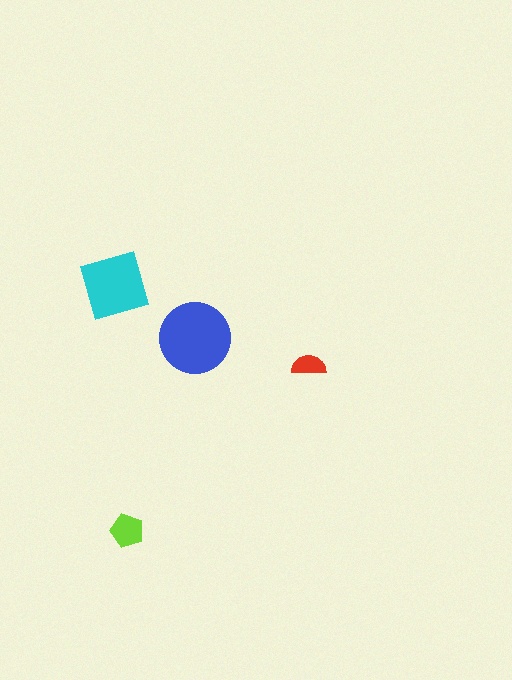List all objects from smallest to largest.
The red semicircle, the lime pentagon, the cyan diamond, the blue circle.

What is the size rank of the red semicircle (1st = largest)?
4th.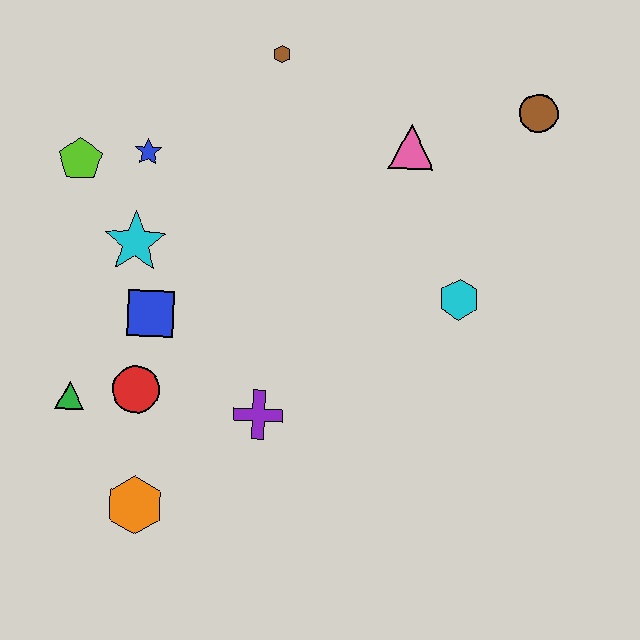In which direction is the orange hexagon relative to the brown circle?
The orange hexagon is below the brown circle.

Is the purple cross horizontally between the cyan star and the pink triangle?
Yes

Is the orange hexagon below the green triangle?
Yes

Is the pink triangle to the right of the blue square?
Yes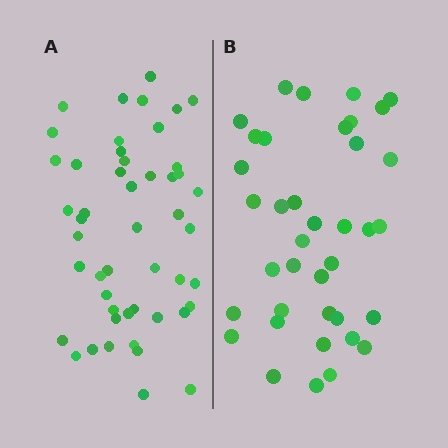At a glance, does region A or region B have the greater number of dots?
Region A (the left region) has more dots.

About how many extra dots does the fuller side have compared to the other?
Region A has roughly 12 or so more dots than region B.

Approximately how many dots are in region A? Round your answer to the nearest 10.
About 50 dots. (The exact count is 49, which rounds to 50.)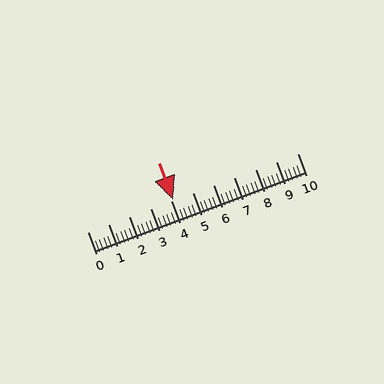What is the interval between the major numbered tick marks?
The major tick marks are spaced 1 units apart.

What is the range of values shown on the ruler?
The ruler shows values from 0 to 10.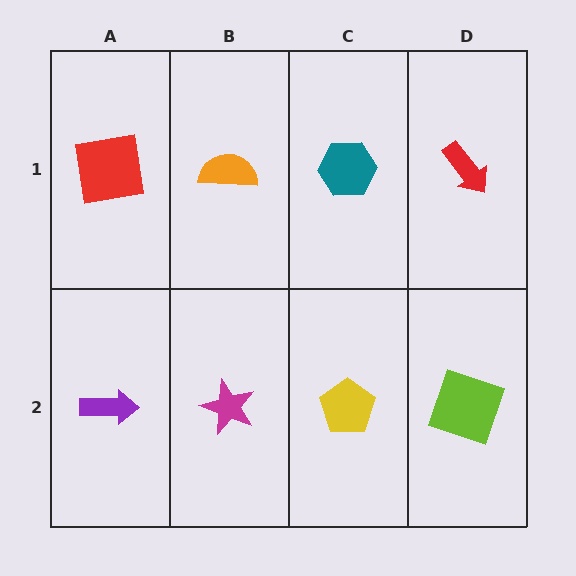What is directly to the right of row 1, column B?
A teal hexagon.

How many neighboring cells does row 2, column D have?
2.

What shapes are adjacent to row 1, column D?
A lime square (row 2, column D), a teal hexagon (row 1, column C).